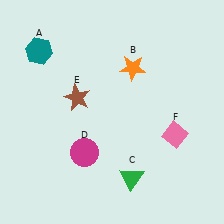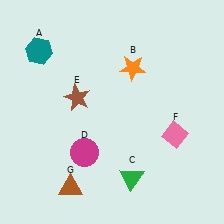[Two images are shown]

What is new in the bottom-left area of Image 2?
A brown triangle (G) was added in the bottom-left area of Image 2.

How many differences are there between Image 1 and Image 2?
There is 1 difference between the two images.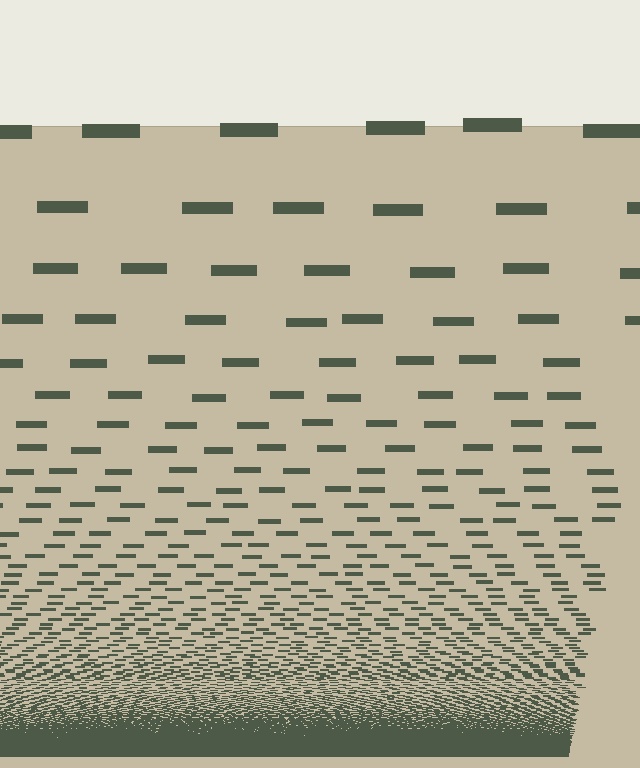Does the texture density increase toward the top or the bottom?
Density increases toward the bottom.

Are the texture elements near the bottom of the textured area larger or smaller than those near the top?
Smaller. The gradient is inverted — elements near the bottom are smaller and denser.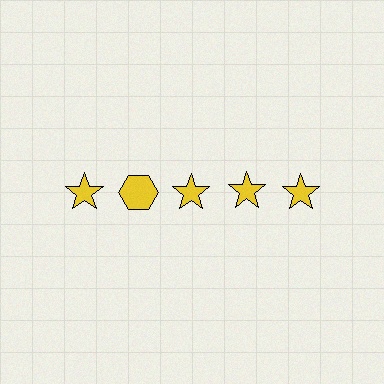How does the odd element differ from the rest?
It has a different shape: hexagon instead of star.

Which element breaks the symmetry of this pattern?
The yellow hexagon in the top row, second from left column breaks the symmetry. All other shapes are yellow stars.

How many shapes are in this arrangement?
There are 5 shapes arranged in a grid pattern.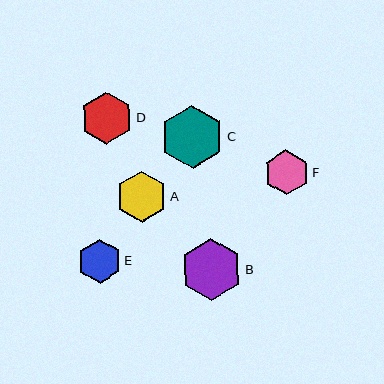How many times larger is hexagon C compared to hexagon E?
Hexagon C is approximately 1.4 times the size of hexagon E.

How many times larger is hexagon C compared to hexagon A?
Hexagon C is approximately 1.2 times the size of hexagon A.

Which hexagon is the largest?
Hexagon C is the largest with a size of approximately 63 pixels.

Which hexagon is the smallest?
Hexagon E is the smallest with a size of approximately 44 pixels.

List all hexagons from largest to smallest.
From largest to smallest: C, B, D, A, F, E.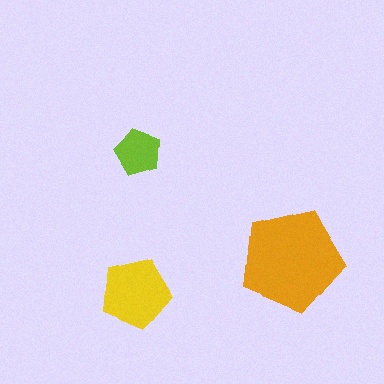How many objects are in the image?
There are 3 objects in the image.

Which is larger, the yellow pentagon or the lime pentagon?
The yellow one.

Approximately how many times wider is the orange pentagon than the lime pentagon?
About 2 times wider.